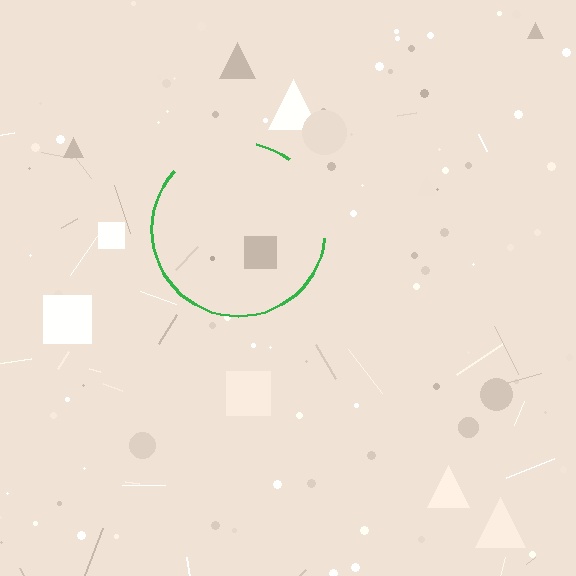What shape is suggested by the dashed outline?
The dashed outline suggests a circle.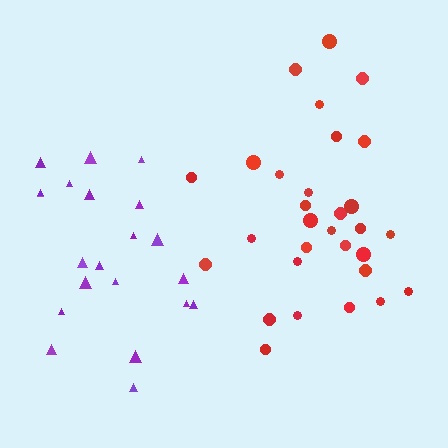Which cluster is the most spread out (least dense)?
Purple.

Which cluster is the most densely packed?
Red.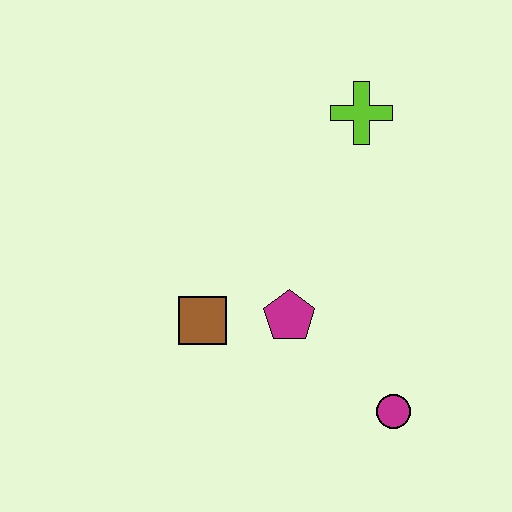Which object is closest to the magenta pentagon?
The brown square is closest to the magenta pentagon.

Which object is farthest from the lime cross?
The magenta circle is farthest from the lime cross.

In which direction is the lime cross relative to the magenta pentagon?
The lime cross is above the magenta pentagon.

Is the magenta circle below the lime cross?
Yes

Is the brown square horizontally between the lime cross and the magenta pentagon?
No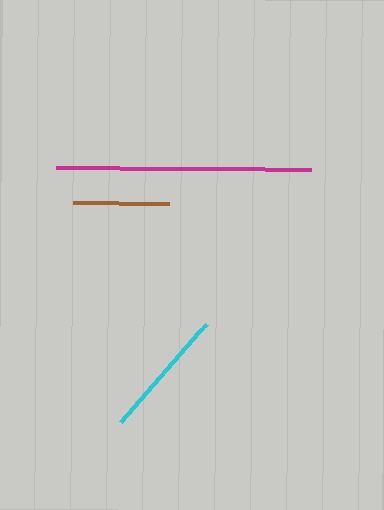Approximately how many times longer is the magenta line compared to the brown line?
The magenta line is approximately 2.7 times the length of the brown line.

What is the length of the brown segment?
The brown segment is approximately 96 pixels long.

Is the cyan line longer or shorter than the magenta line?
The magenta line is longer than the cyan line.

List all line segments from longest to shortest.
From longest to shortest: magenta, cyan, brown.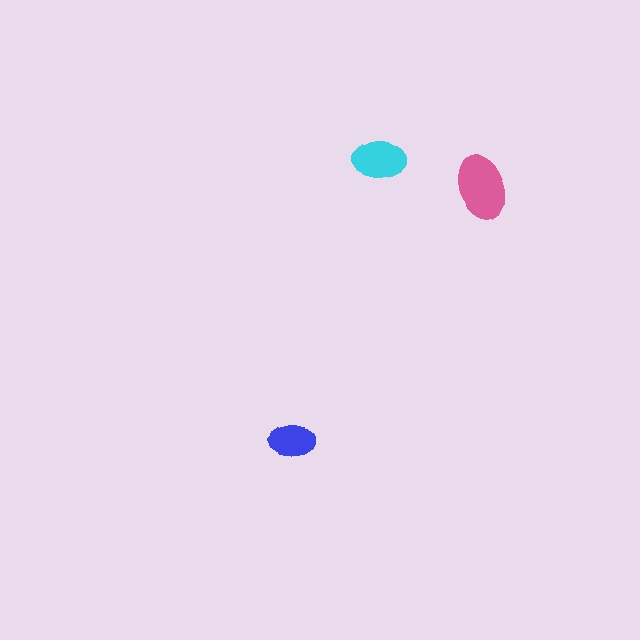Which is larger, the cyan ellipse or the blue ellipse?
The cyan one.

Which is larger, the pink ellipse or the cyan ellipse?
The pink one.